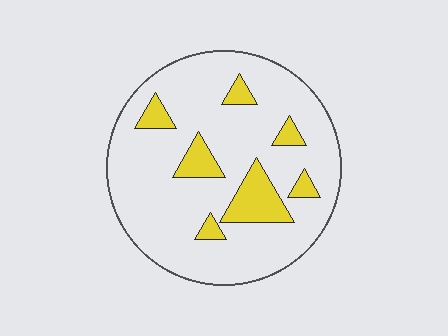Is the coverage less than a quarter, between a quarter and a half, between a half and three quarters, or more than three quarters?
Less than a quarter.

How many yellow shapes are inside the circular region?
7.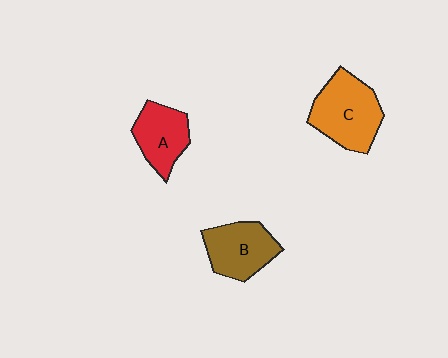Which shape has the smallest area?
Shape A (red).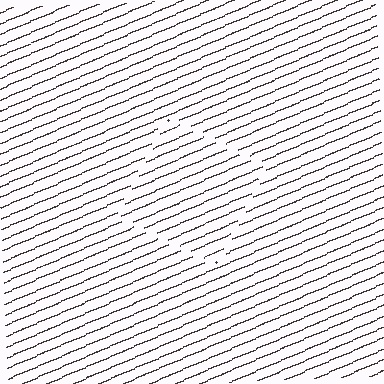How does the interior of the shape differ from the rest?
The interior of the shape contains the same grating, shifted by half a period — the contour is defined by the phase discontinuity where line-ends from the inner and outer gratings abut.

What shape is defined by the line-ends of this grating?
An illusory square. The interior of the shape contains the same grating, shifted by half a period — the contour is defined by the phase discontinuity where line-ends from the inner and outer gratings abut.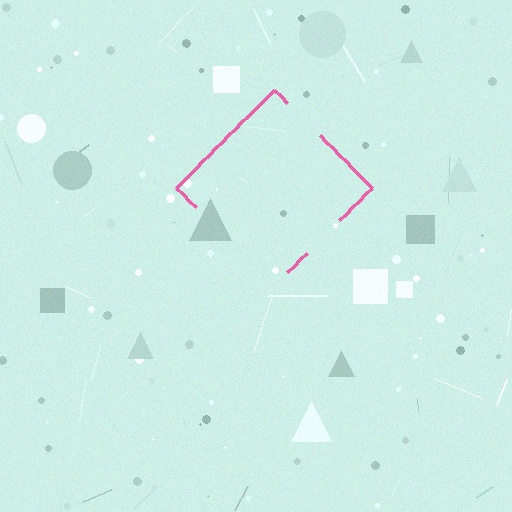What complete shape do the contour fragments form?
The contour fragments form a diamond.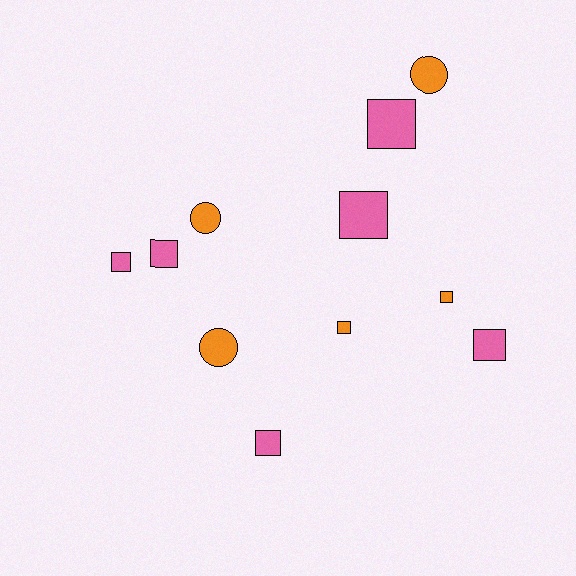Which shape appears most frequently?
Square, with 8 objects.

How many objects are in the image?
There are 11 objects.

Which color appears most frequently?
Pink, with 6 objects.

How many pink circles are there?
There are no pink circles.